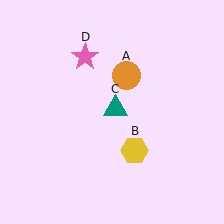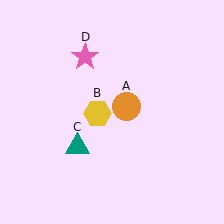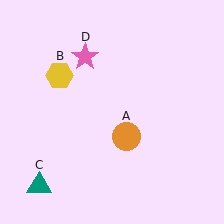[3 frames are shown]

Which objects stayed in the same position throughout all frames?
Pink star (object D) remained stationary.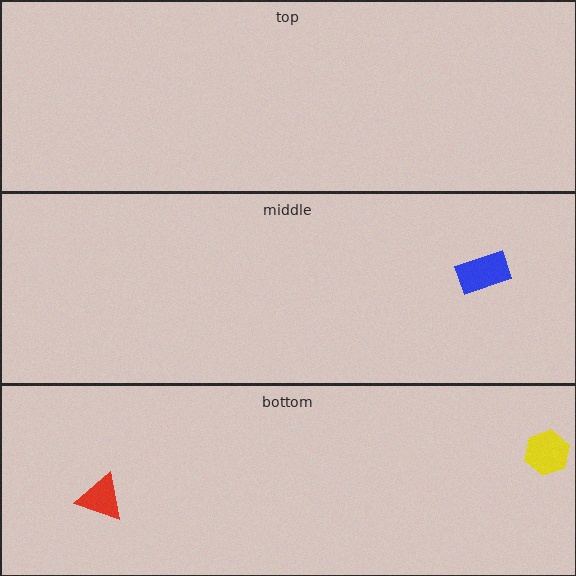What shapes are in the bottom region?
The yellow hexagon, the red triangle.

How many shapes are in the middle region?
1.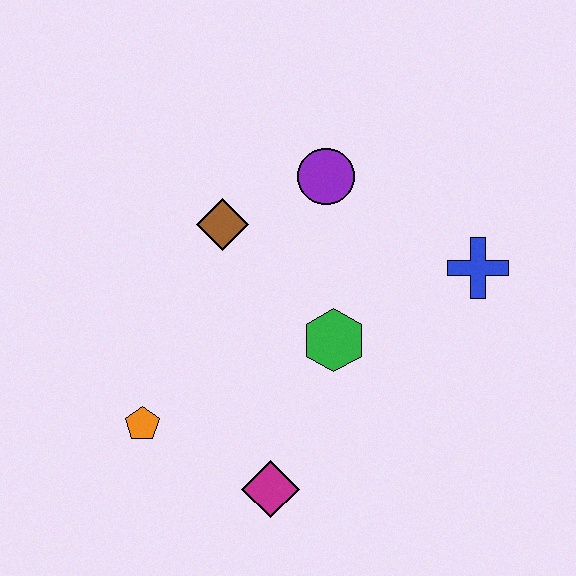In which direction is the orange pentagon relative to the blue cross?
The orange pentagon is to the left of the blue cross.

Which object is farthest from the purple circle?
The magenta diamond is farthest from the purple circle.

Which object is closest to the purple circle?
The brown diamond is closest to the purple circle.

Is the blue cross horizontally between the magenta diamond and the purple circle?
No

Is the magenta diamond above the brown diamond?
No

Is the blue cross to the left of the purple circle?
No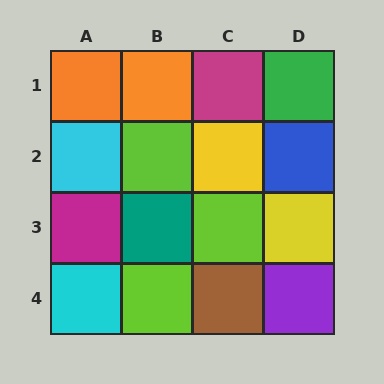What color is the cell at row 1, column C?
Magenta.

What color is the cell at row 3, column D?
Yellow.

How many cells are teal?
1 cell is teal.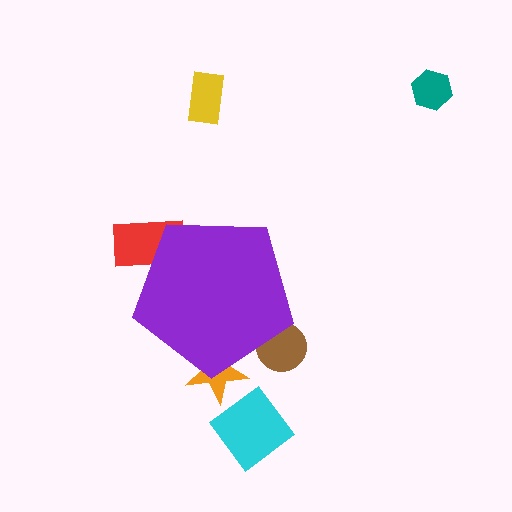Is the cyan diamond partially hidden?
No, the cyan diamond is fully visible.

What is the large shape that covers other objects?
A purple pentagon.